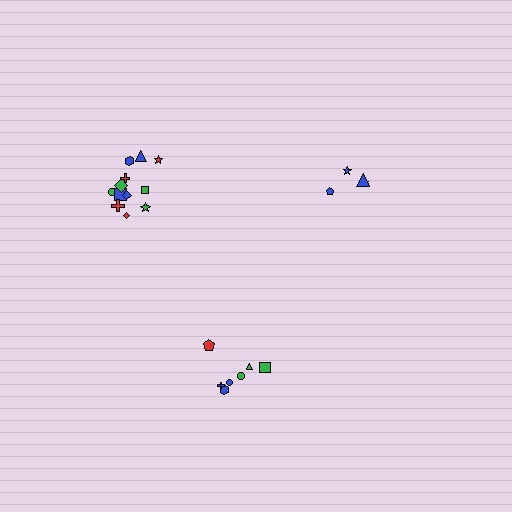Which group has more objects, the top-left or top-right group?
The top-left group.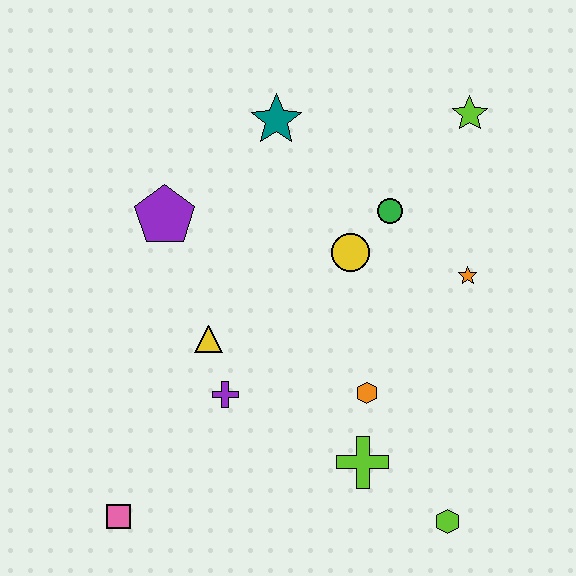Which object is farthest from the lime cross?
The lime star is farthest from the lime cross.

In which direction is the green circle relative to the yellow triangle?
The green circle is to the right of the yellow triangle.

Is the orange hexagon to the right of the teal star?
Yes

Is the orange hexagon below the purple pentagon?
Yes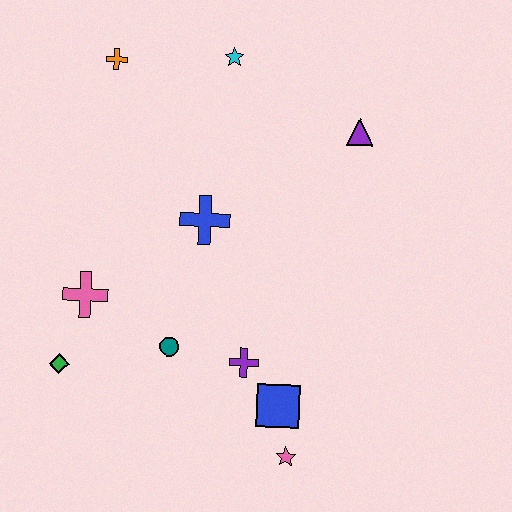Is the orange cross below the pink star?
No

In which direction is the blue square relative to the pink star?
The blue square is above the pink star.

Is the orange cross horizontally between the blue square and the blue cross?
No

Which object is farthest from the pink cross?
The purple triangle is farthest from the pink cross.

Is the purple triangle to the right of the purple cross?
Yes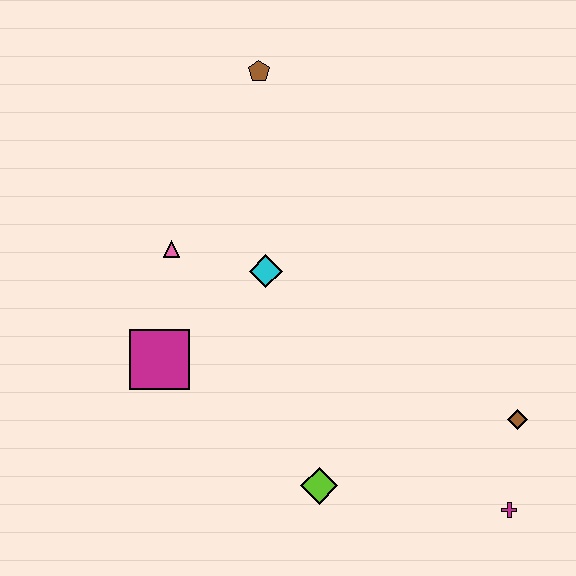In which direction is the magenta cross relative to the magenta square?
The magenta cross is to the right of the magenta square.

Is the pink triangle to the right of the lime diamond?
No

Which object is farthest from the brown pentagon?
The magenta cross is farthest from the brown pentagon.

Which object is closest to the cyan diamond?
The pink triangle is closest to the cyan diamond.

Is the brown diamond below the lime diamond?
No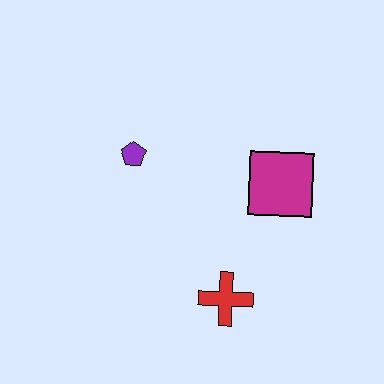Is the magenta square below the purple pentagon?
Yes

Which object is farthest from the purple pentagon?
The red cross is farthest from the purple pentagon.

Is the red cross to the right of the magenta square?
No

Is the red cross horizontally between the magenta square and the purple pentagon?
Yes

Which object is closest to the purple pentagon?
The magenta square is closest to the purple pentagon.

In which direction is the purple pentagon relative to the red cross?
The purple pentagon is above the red cross.